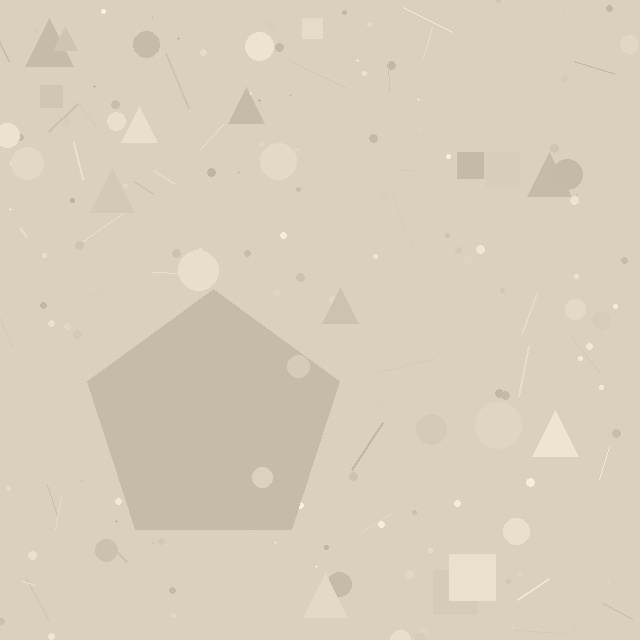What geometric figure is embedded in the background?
A pentagon is embedded in the background.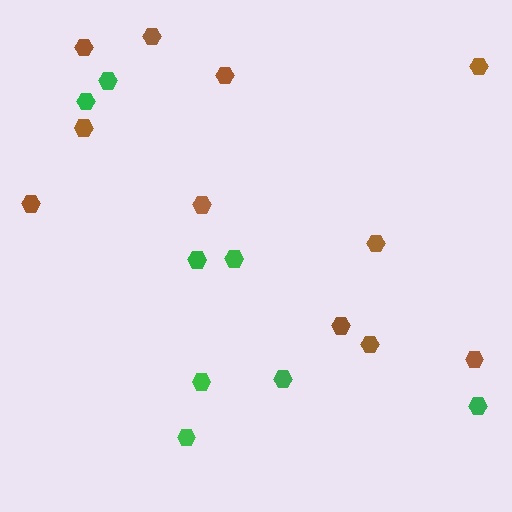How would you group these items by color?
There are 2 groups: one group of brown hexagons (11) and one group of green hexagons (8).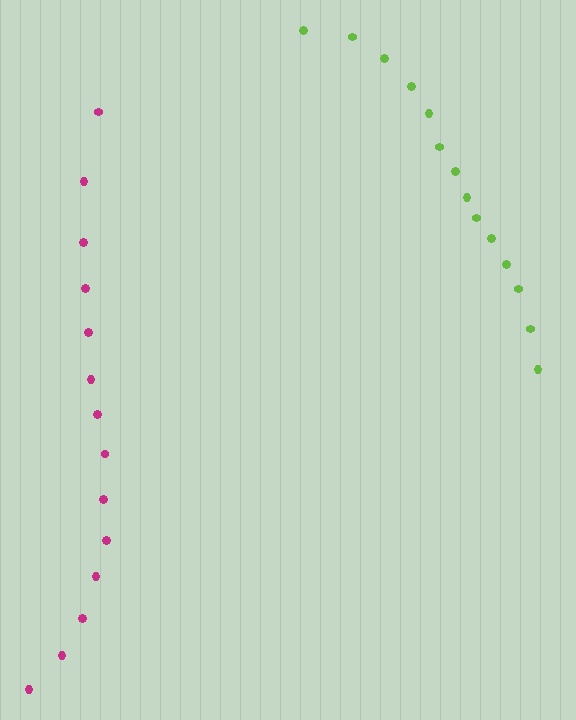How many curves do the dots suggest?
There are 2 distinct paths.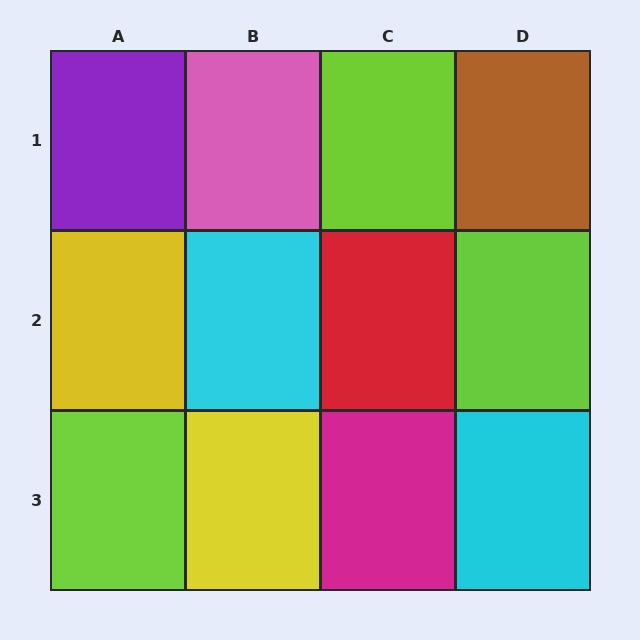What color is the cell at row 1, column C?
Lime.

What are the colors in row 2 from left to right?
Yellow, cyan, red, lime.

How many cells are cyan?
2 cells are cyan.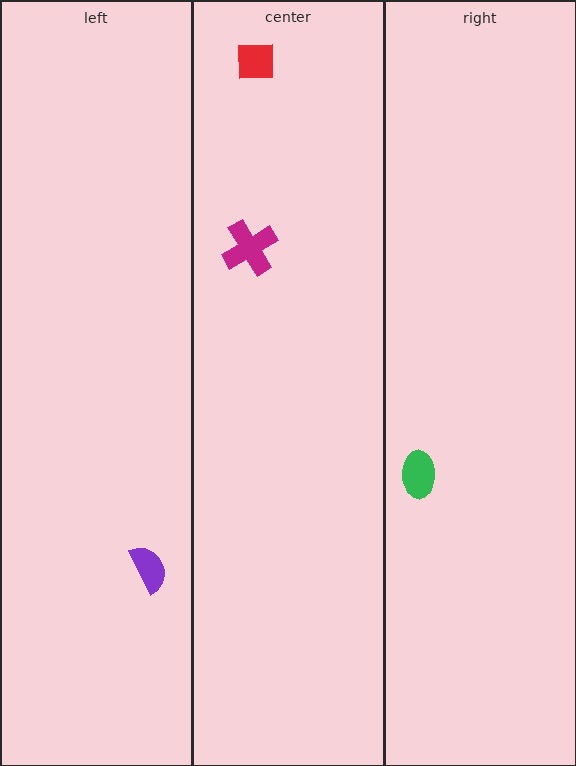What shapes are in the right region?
The green ellipse.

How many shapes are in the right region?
1.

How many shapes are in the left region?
1.